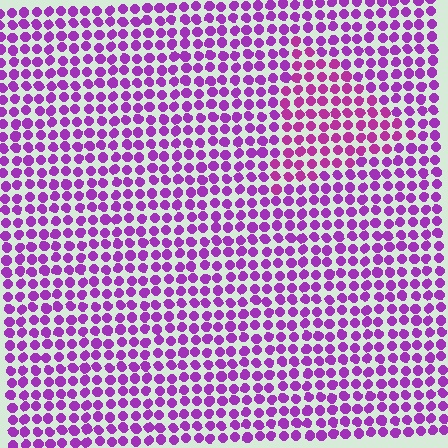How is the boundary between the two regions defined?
The boundary is defined purely by a slight shift in hue (about 21 degrees). Spacing, size, and orientation are identical on both sides.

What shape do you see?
I see a triangle.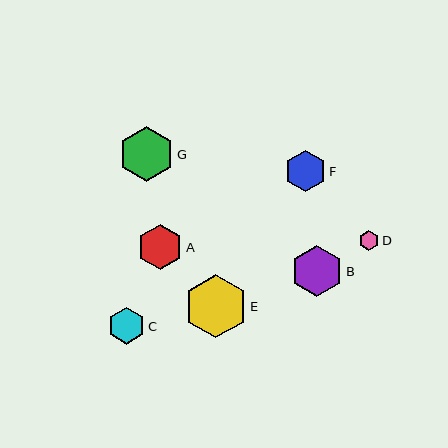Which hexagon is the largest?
Hexagon E is the largest with a size of approximately 63 pixels.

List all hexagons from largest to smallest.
From largest to smallest: E, G, B, A, F, C, D.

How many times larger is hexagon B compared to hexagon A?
Hexagon B is approximately 1.2 times the size of hexagon A.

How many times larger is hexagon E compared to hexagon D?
Hexagon E is approximately 3.2 times the size of hexagon D.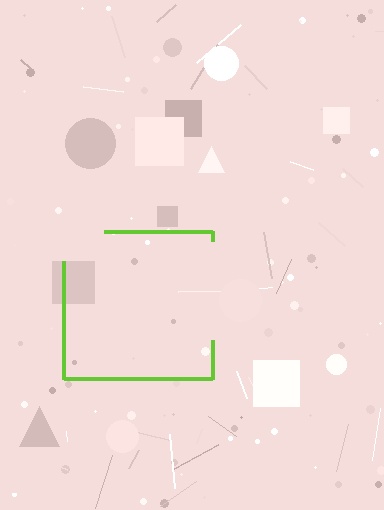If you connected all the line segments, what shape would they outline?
They would outline a square.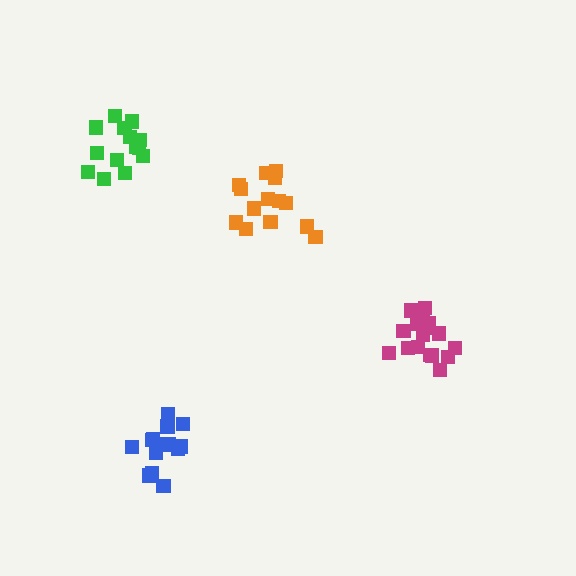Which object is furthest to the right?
The magenta cluster is rightmost.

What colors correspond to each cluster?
The clusters are colored: magenta, blue, green, orange.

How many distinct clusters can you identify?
There are 4 distinct clusters.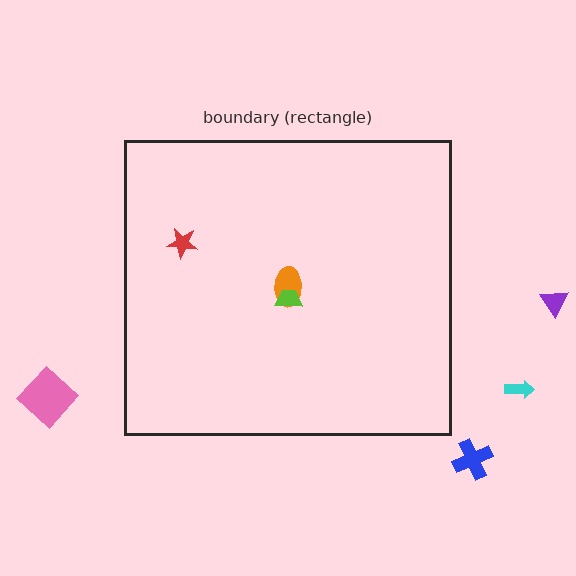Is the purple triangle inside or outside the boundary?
Outside.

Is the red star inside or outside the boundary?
Inside.